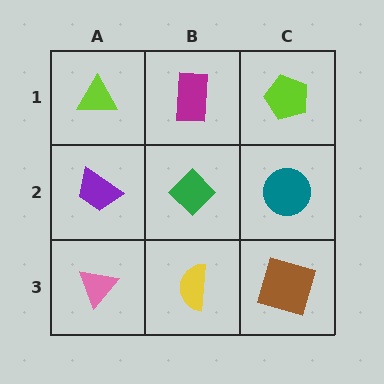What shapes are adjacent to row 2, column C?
A lime pentagon (row 1, column C), a brown square (row 3, column C), a green diamond (row 2, column B).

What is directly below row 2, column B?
A yellow semicircle.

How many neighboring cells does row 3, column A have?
2.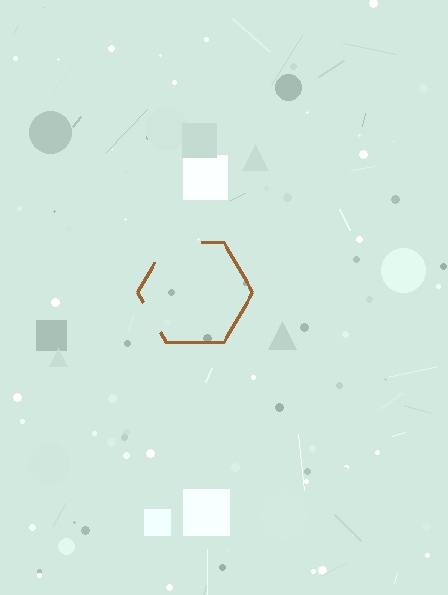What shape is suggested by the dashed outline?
The dashed outline suggests a hexagon.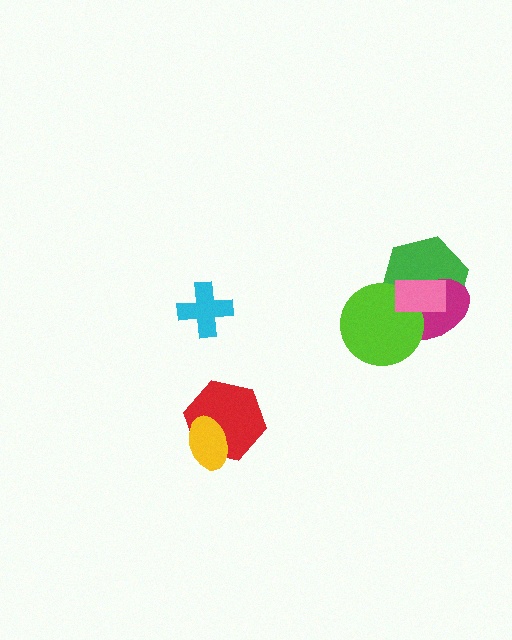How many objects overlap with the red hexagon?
1 object overlaps with the red hexagon.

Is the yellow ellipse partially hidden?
No, no other shape covers it.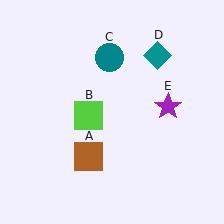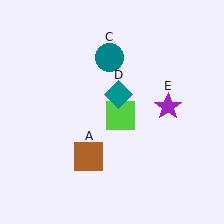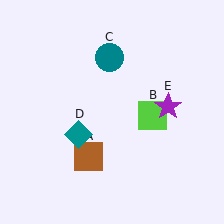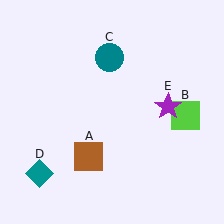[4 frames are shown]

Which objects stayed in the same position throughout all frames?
Brown square (object A) and teal circle (object C) and purple star (object E) remained stationary.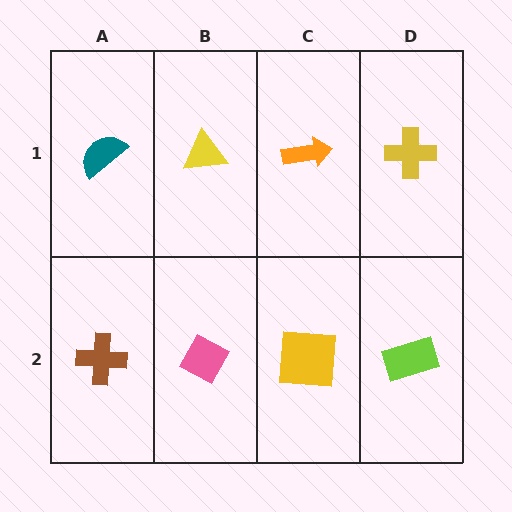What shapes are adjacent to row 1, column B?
A pink diamond (row 2, column B), a teal semicircle (row 1, column A), an orange arrow (row 1, column C).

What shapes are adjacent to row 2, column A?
A teal semicircle (row 1, column A), a pink diamond (row 2, column B).